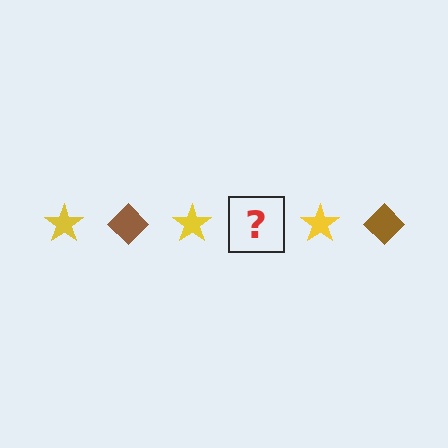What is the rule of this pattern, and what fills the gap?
The rule is that the pattern alternates between yellow star and brown diamond. The gap should be filled with a brown diamond.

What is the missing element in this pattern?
The missing element is a brown diamond.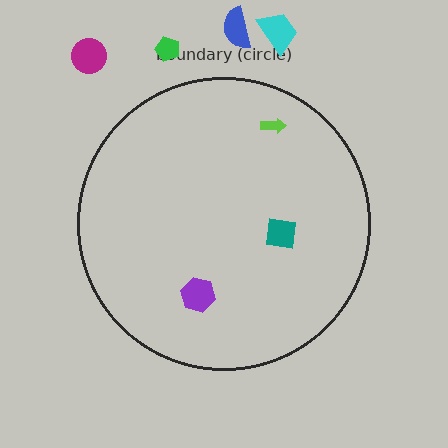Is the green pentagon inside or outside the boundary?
Outside.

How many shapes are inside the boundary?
3 inside, 4 outside.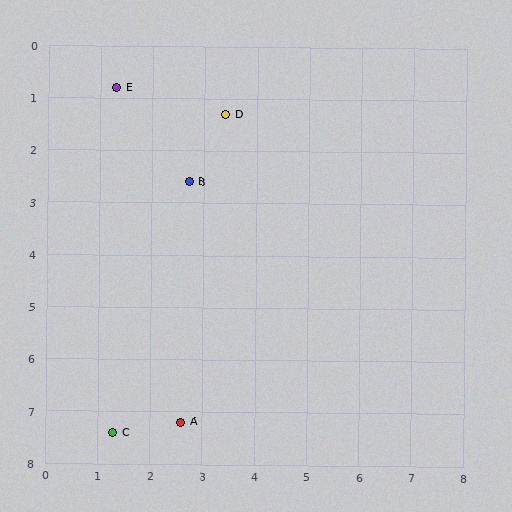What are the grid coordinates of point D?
Point D is at approximately (3.4, 1.3).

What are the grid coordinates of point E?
Point E is at approximately (1.3, 0.8).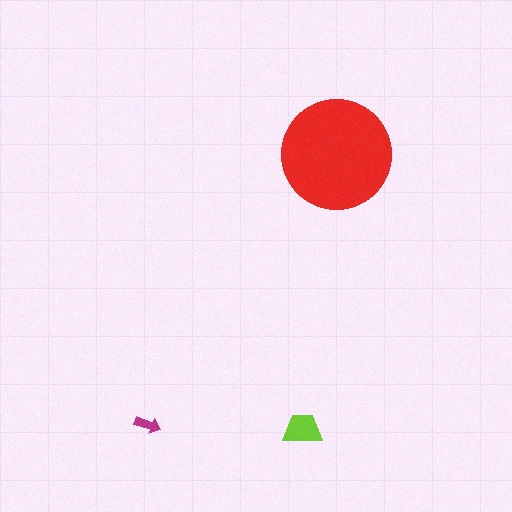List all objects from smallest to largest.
The magenta arrow, the lime trapezoid, the red circle.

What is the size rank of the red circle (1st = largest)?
1st.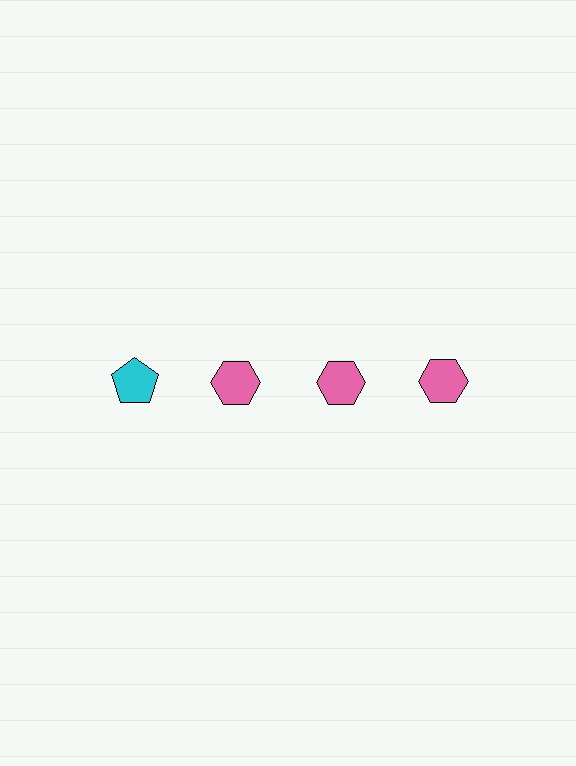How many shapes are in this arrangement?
There are 4 shapes arranged in a grid pattern.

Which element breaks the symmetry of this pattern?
The cyan pentagon in the top row, leftmost column breaks the symmetry. All other shapes are pink hexagons.